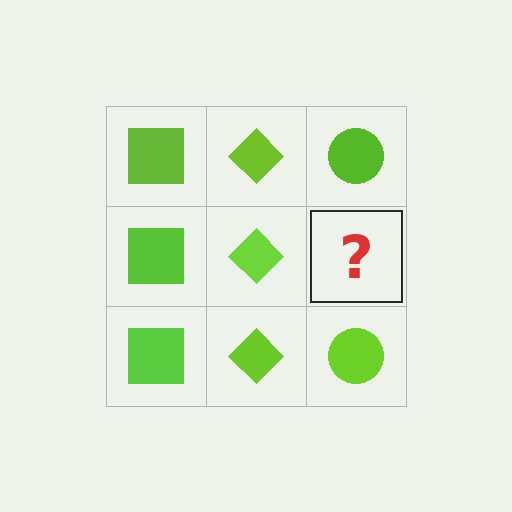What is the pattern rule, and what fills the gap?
The rule is that each column has a consistent shape. The gap should be filled with a lime circle.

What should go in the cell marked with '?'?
The missing cell should contain a lime circle.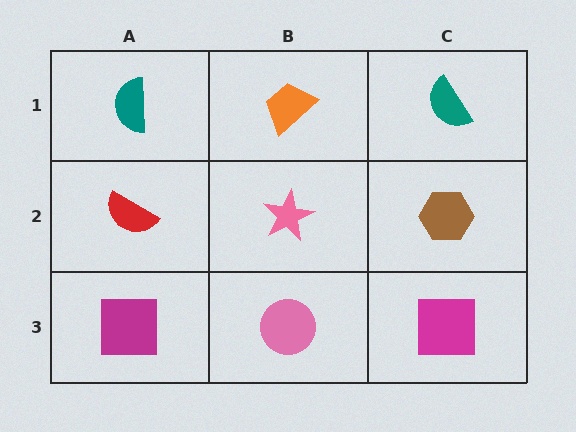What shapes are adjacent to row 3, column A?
A red semicircle (row 2, column A), a pink circle (row 3, column B).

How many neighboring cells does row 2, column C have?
3.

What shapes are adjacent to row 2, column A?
A teal semicircle (row 1, column A), a magenta square (row 3, column A), a pink star (row 2, column B).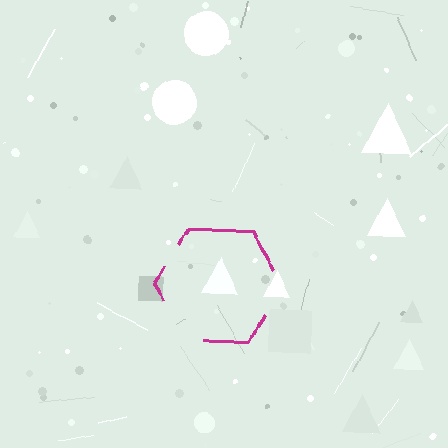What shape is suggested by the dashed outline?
The dashed outline suggests a hexagon.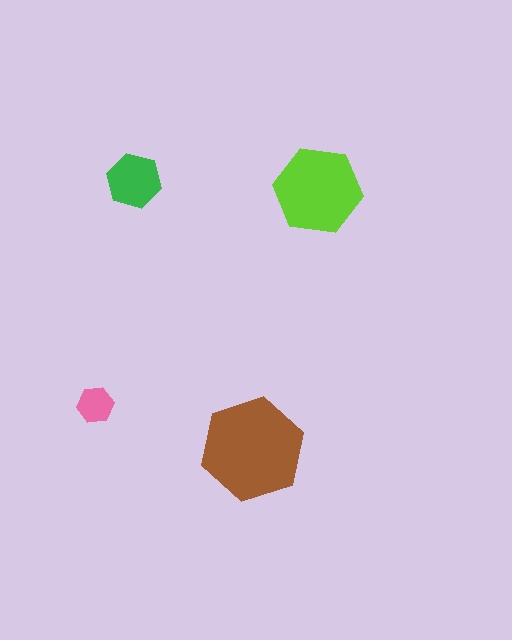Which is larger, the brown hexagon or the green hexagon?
The brown one.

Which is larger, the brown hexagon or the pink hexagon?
The brown one.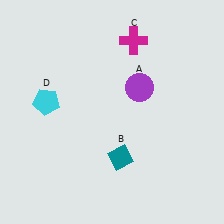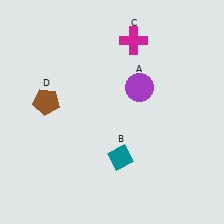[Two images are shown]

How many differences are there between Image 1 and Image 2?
There is 1 difference between the two images.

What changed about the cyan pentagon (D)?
In Image 1, D is cyan. In Image 2, it changed to brown.